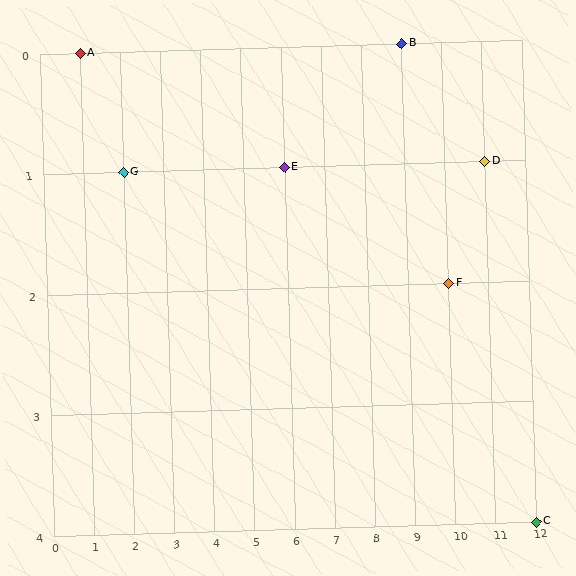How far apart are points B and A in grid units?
Points B and A are 8 columns apart.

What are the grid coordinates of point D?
Point D is at grid coordinates (11, 1).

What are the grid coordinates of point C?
Point C is at grid coordinates (12, 4).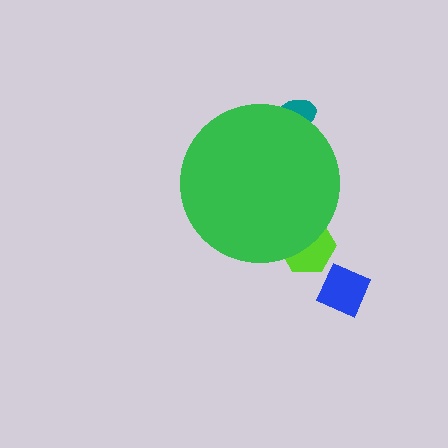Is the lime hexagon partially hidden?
Yes, the lime hexagon is partially hidden behind the green circle.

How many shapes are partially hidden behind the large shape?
2 shapes are partially hidden.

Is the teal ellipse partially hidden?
Yes, the teal ellipse is partially hidden behind the green circle.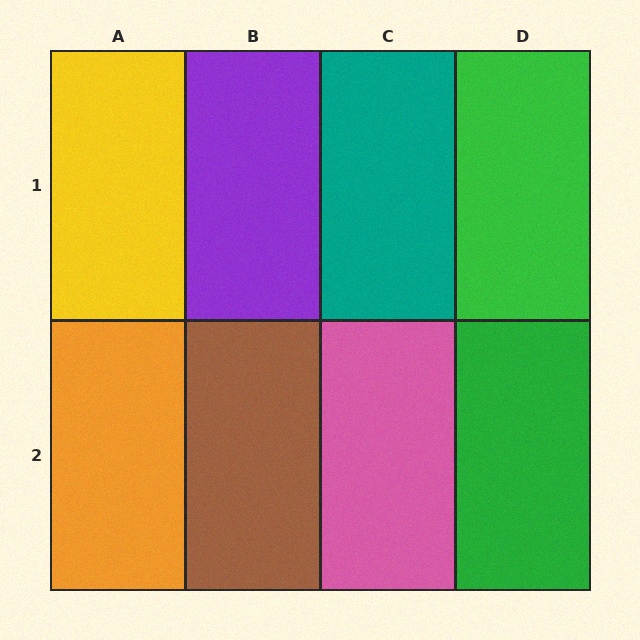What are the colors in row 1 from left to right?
Yellow, purple, teal, green.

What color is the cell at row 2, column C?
Pink.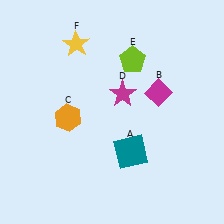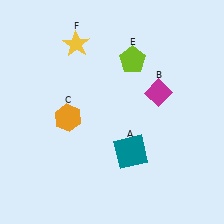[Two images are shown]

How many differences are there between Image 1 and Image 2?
There is 1 difference between the two images.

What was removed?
The magenta star (D) was removed in Image 2.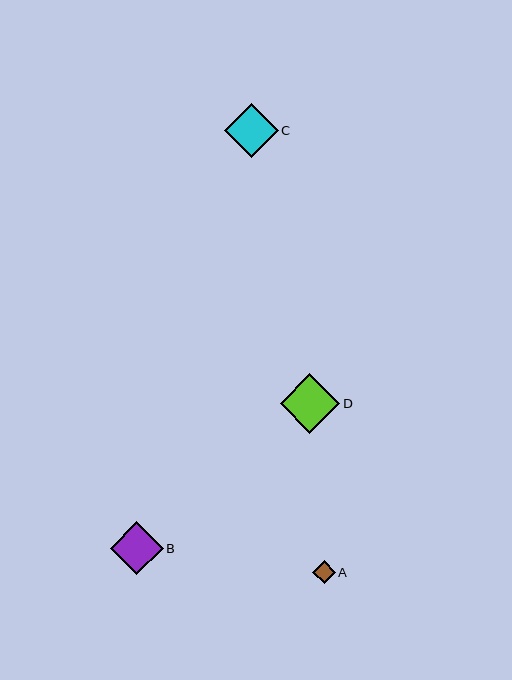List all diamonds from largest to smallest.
From largest to smallest: D, C, B, A.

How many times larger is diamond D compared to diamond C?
Diamond D is approximately 1.1 times the size of diamond C.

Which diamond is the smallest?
Diamond A is the smallest with a size of approximately 22 pixels.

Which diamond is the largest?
Diamond D is the largest with a size of approximately 60 pixels.